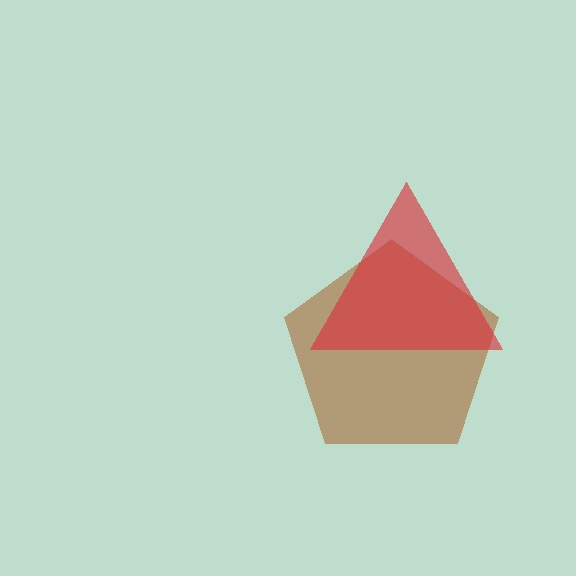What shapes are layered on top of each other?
The layered shapes are: a brown pentagon, a red triangle.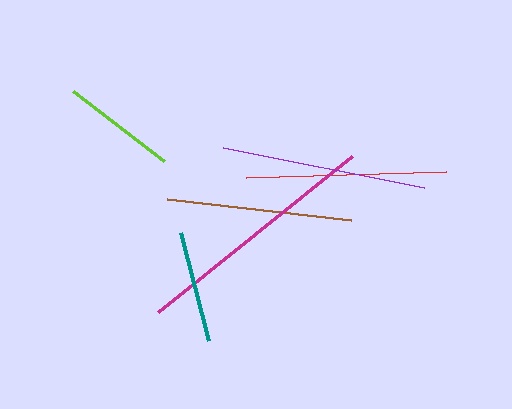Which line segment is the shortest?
The teal line is the shortest at approximately 112 pixels.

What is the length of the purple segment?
The purple segment is approximately 204 pixels long.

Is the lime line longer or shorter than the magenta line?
The magenta line is longer than the lime line.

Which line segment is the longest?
The magenta line is the longest at approximately 249 pixels.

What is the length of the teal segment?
The teal segment is approximately 112 pixels long.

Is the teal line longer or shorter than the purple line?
The purple line is longer than the teal line.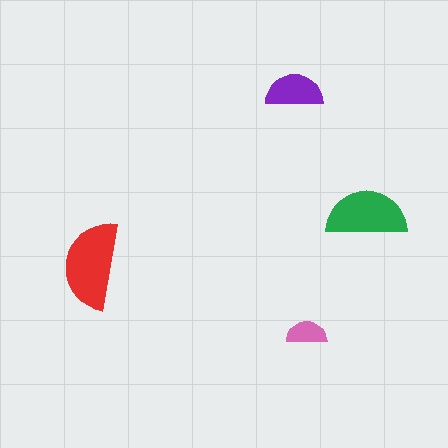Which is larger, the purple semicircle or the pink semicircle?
The purple one.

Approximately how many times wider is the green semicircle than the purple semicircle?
About 1.5 times wider.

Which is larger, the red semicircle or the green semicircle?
The red one.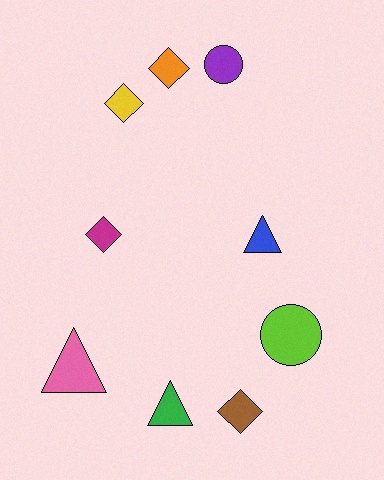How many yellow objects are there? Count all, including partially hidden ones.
There is 1 yellow object.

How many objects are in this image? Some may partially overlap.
There are 9 objects.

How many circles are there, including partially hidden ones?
There are 2 circles.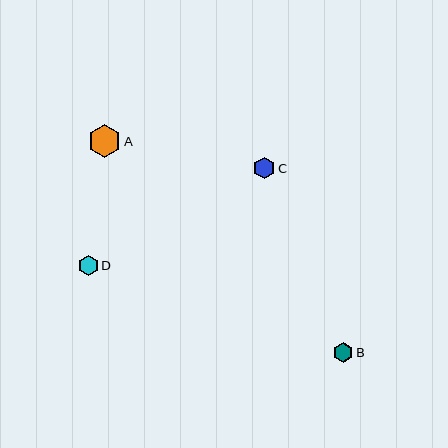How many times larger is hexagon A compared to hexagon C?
Hexagon A is approximately 1.5 times the size of hexagon C.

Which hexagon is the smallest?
Hexagon D is the smallest with a size of approximately 20 pixels.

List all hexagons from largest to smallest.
From largest to smallest: A, C, B, D.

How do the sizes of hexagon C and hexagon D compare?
Hexagon C and hexagon D are approximately the same size.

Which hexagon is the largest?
Hexagon A is the largest with a size of approximately 33 pixels.